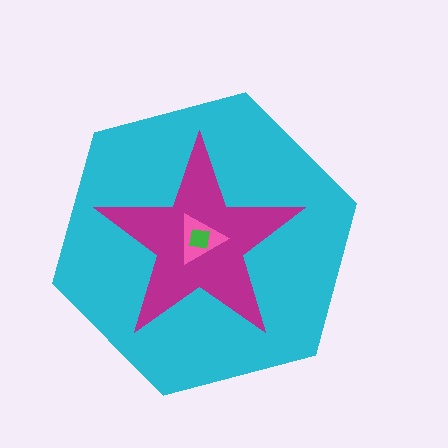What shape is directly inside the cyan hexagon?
The magenta star.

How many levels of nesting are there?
4.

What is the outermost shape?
The cyan hexagon.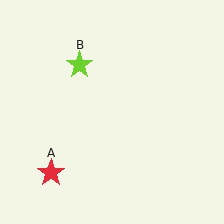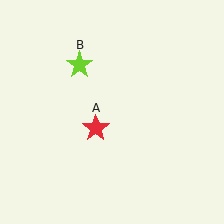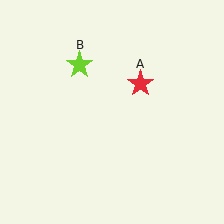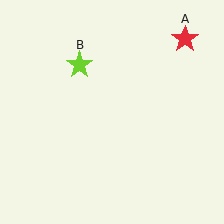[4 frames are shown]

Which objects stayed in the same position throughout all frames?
Lime star (object B) remained stationary.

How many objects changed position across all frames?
1 object changed position: red star (object A).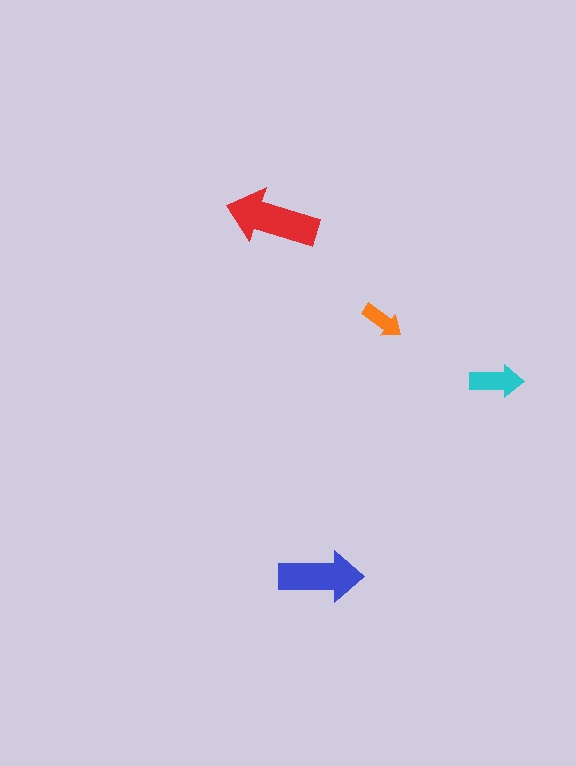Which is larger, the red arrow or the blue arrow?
The red one.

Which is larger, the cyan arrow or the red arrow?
The red one.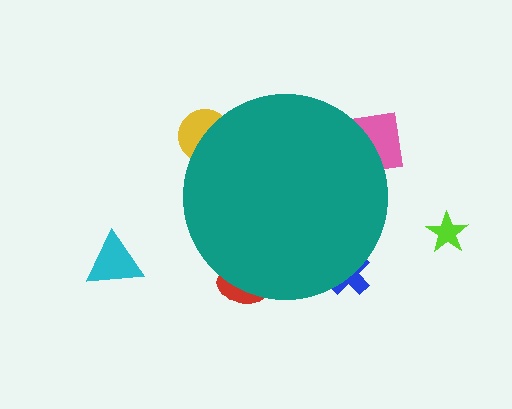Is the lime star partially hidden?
No, the lime star is fully visible.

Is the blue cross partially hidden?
Yes, the blue cross is partially hidden behind the teal circle.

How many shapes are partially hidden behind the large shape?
4 shapes are partially hidden.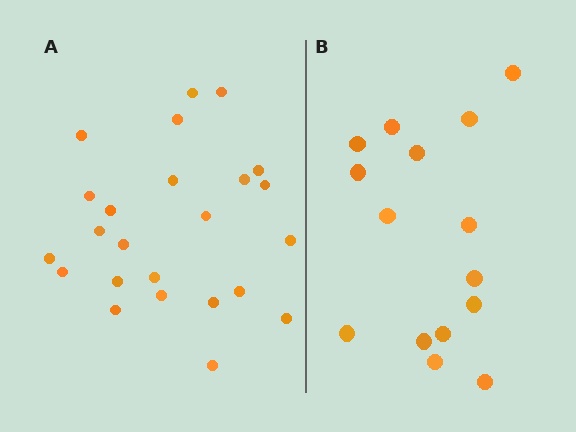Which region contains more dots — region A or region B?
Region A (the left region) has more dots.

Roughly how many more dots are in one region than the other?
Region A has roughly 8 or so more dots than region B.